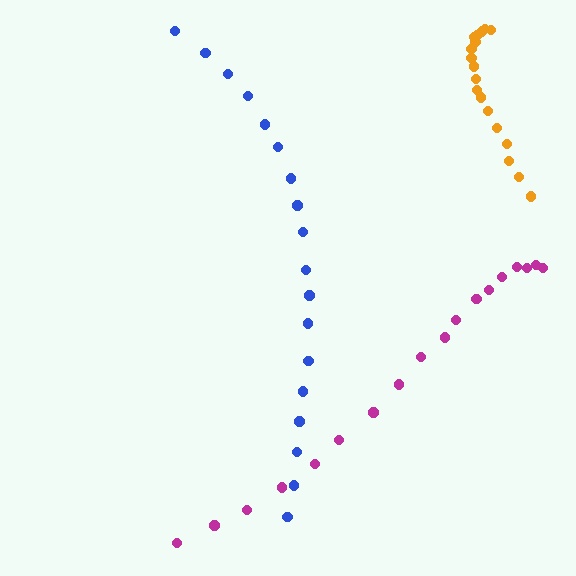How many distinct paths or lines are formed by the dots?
There are 3 distinct paths.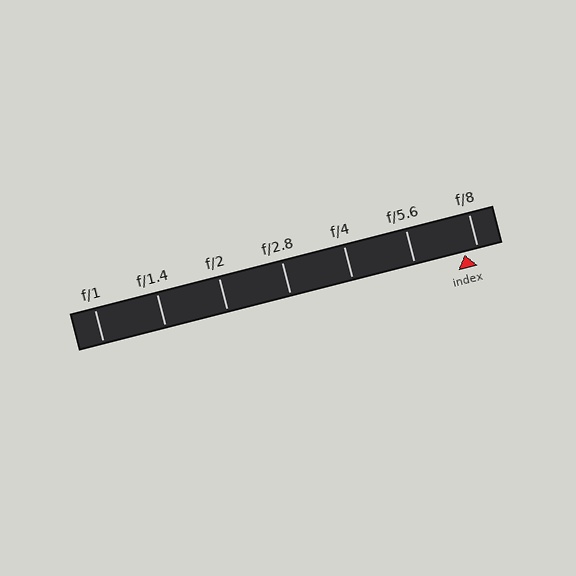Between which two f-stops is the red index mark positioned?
The index mark is between f/5.6 and f/8.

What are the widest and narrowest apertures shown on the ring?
The widest aperture shown is f/1 and the narrowest is f/8.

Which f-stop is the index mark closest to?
The index mark is closest to f/8.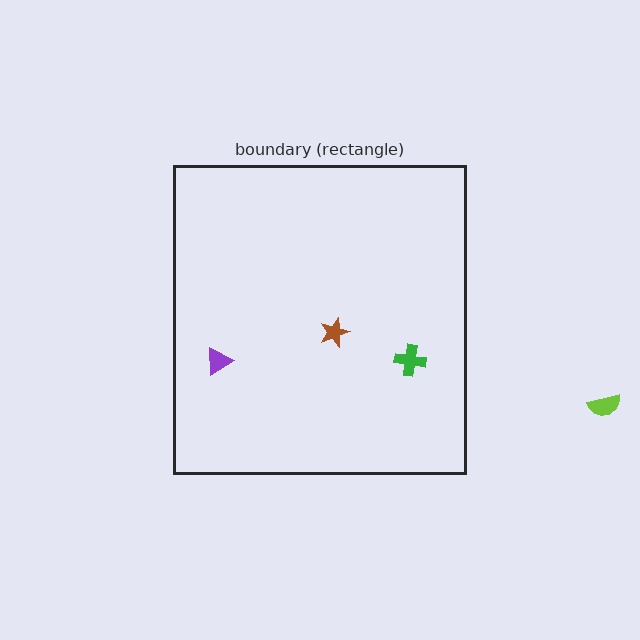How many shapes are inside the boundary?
3 inside, 1 outside.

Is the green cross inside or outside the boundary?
Inside.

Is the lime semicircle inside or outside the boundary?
Outside.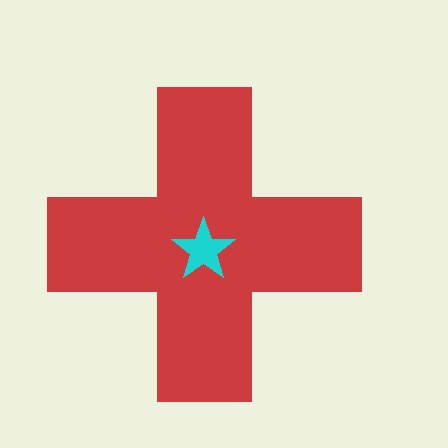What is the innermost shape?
The cyan star.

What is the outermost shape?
The red cross.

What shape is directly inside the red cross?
The cyan star.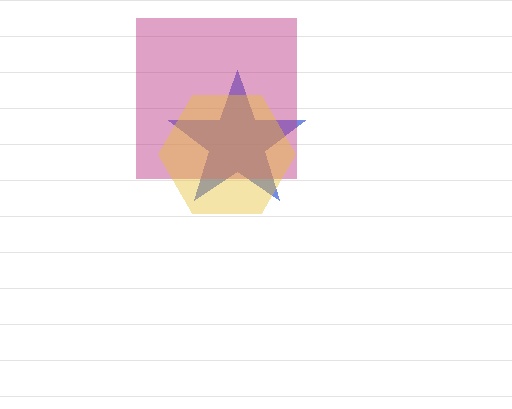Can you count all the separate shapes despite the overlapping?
Yes, there are 3 separate shapes.